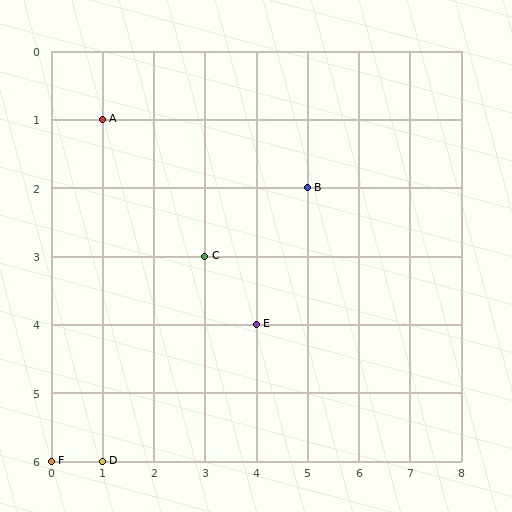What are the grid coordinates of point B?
Point B is at grid coordinates (5, 2).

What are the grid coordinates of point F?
Point F is at grid coordinates (0, 6).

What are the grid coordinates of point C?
Point C is at grid coordinates (3, 3).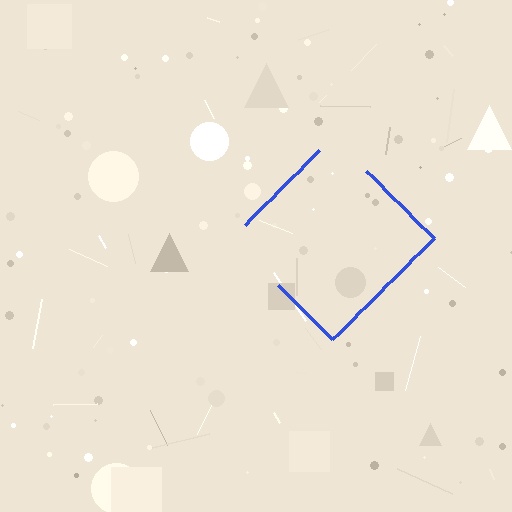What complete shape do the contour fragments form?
The contour fragments form a diamond.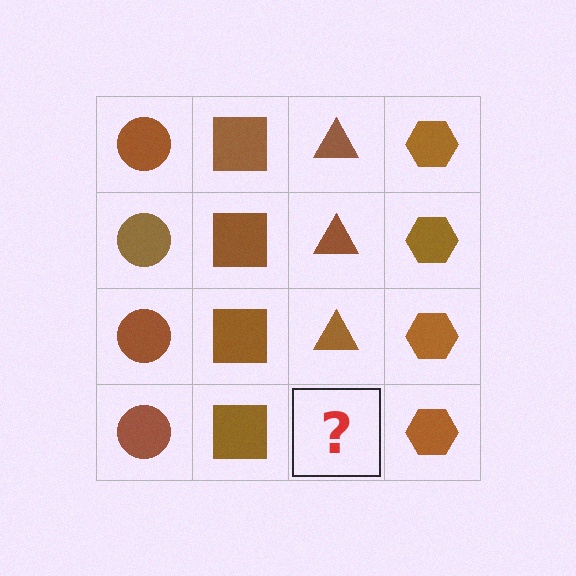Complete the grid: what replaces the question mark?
The question mark should be replaced with a brown triangle.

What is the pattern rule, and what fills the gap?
The rule is that each column has a consistent shape. The gap should be filled with a brown triangle.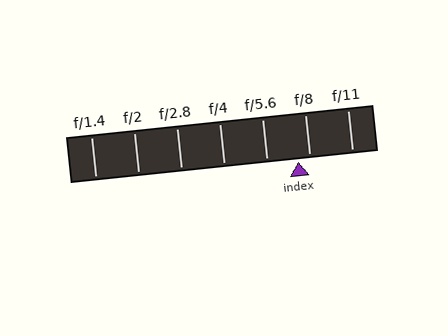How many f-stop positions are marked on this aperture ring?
There are 7 f-stop positions marked.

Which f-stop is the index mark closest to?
The index mark is closest to f/8.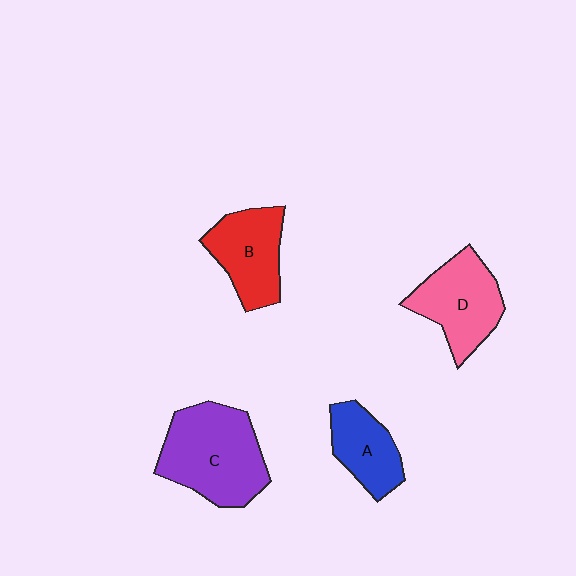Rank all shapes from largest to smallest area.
From largest to smallest: C (purple), D (pink), B (red), A (blue).